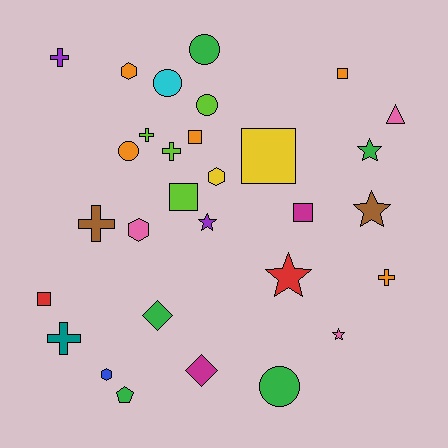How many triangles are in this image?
There is 1 triangle.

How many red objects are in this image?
There are 2 red objects.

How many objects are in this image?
There are 30 objects.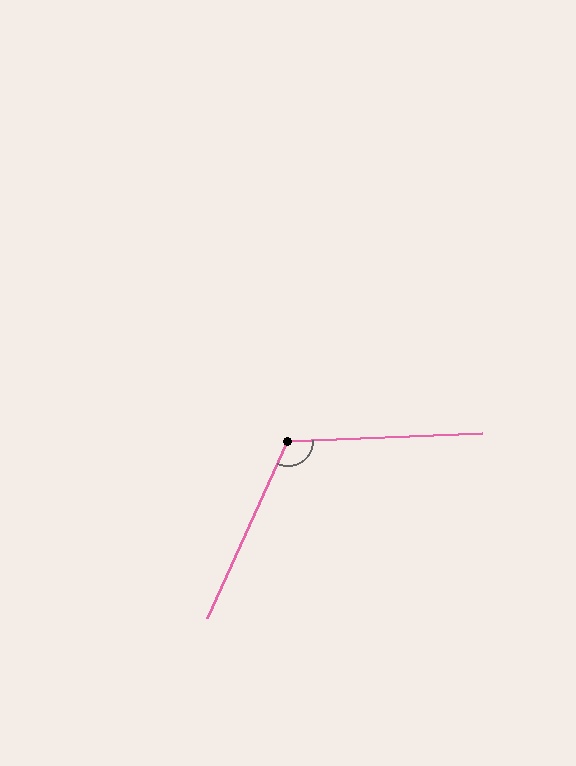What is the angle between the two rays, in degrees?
Approximately 117 degrees.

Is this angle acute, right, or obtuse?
It is obtuse.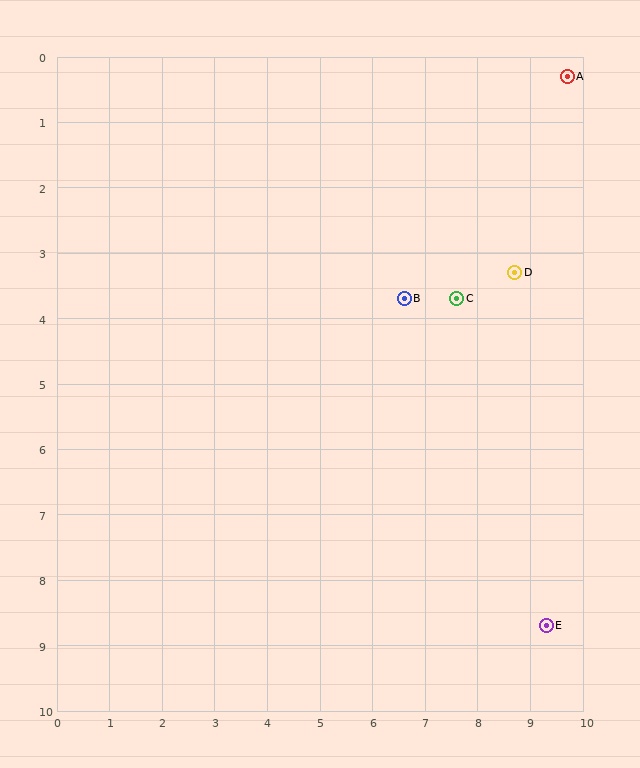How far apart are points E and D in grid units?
Points E and D are about 5.4 grid units apart.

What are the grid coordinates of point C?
Point C is at approximately (7.6, 3.7).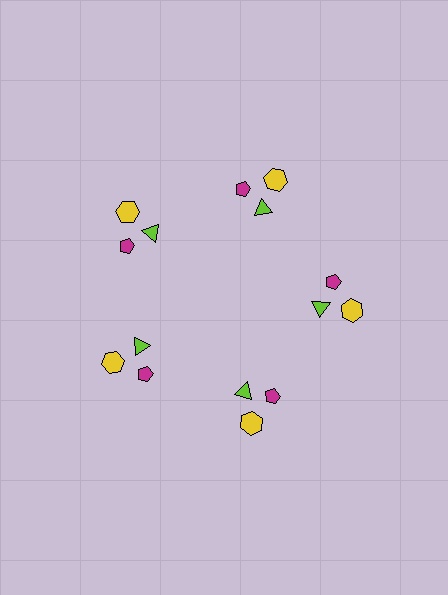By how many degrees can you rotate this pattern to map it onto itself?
The pattern maps onto itself every 72 degrees of rotation.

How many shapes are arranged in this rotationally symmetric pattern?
There are 15 shapes, arranged in 5 groups of 3.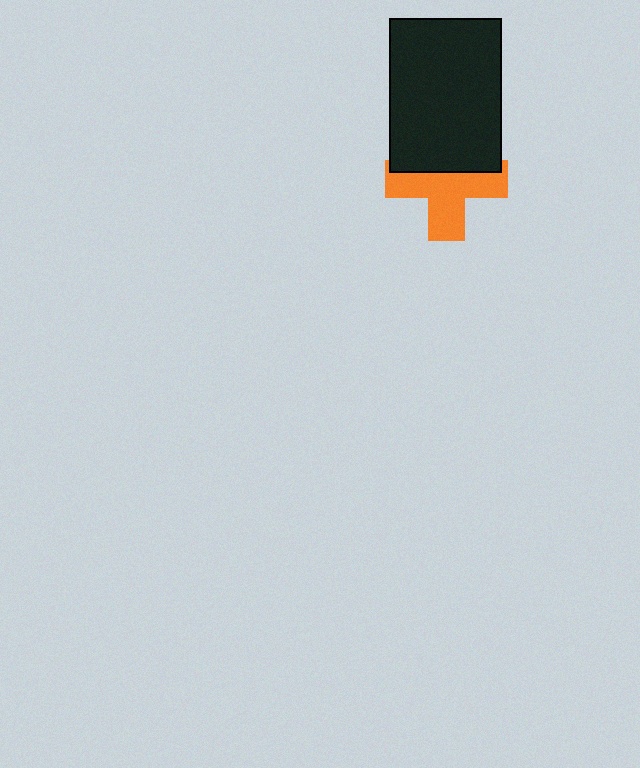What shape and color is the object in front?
The object in front is a black rectangle.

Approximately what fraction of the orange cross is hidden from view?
Roughly 40% of the orange cross is hidden behind the black rectangle.